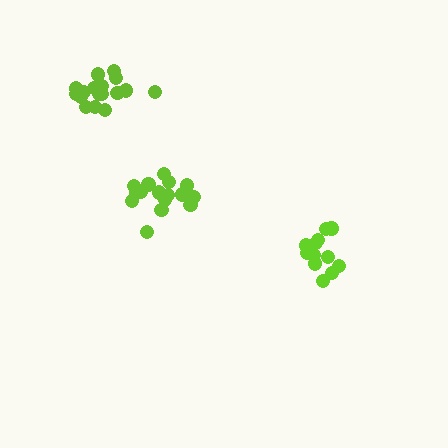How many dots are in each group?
Group 1: 13 dots, Group 2: 17 dots, Group 3: 17 dots (47 total).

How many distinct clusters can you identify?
There are 3 distinct clusters.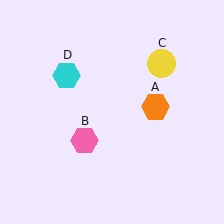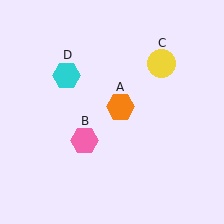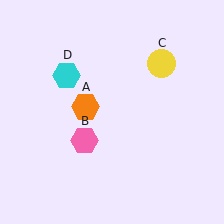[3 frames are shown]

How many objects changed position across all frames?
1 object changed position: orange hexagon (object A).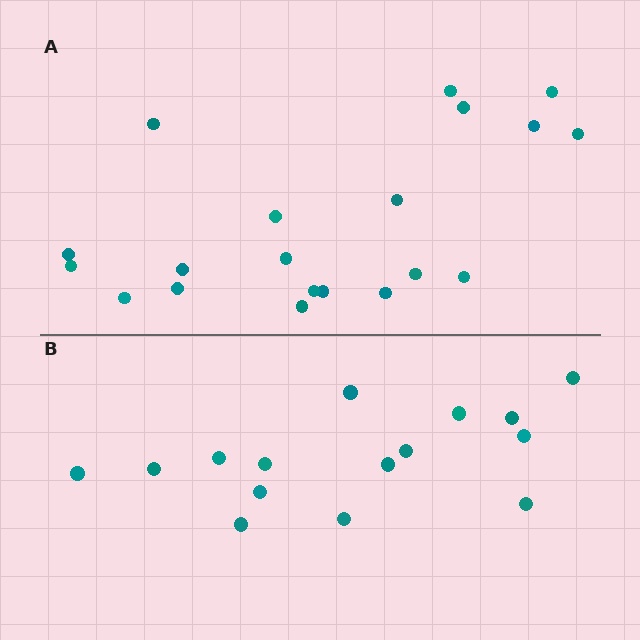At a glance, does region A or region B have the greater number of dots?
Region A (the top region) has more dots.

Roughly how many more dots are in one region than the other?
Region A has about 5 more dots than region B.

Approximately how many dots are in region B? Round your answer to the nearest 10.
About 20 dots. (The exact count is 15, which rounds to 20.)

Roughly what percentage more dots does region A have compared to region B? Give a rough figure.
About 35% more.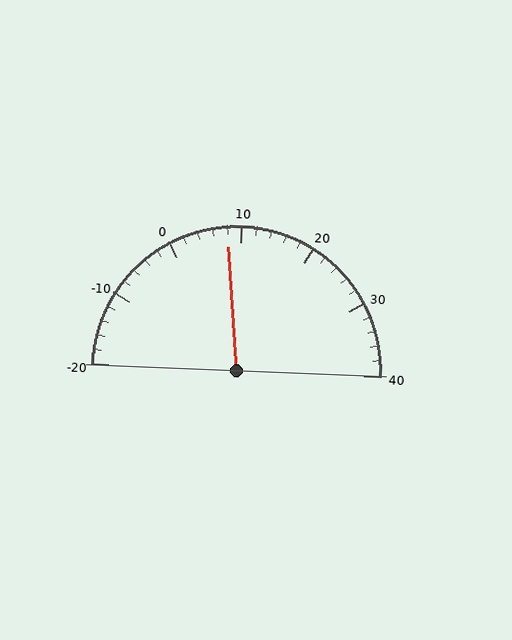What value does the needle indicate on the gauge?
The needle indicates approximately 8.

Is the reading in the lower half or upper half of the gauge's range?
The reading is in the lower half of the range (-20 to 40).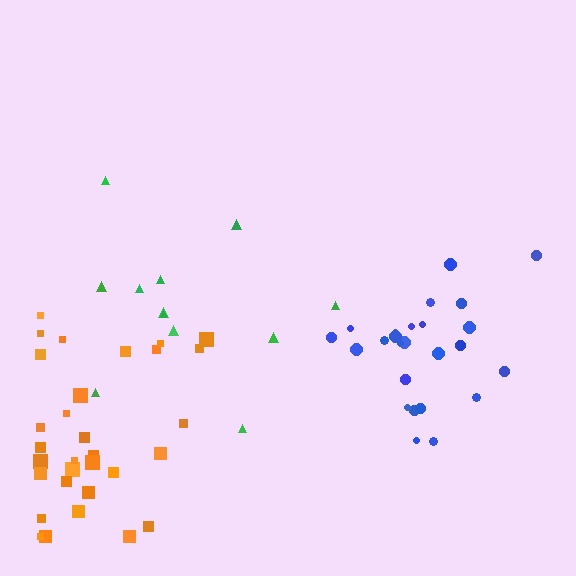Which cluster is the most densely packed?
Blue.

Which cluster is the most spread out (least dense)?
Green.